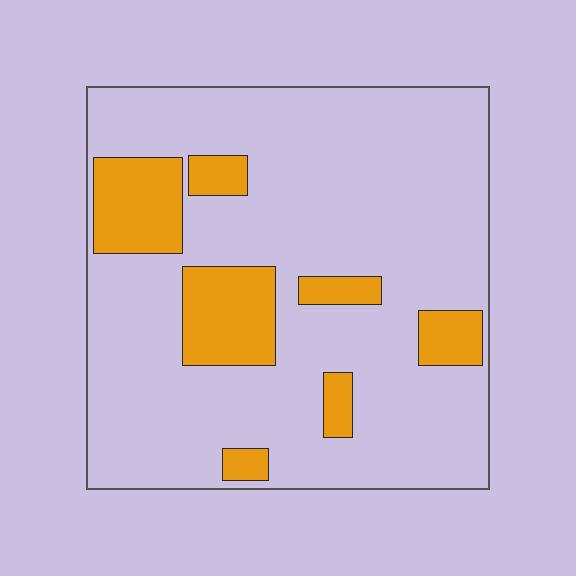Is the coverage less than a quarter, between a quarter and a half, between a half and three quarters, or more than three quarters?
Less than a quarter.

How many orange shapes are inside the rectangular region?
7.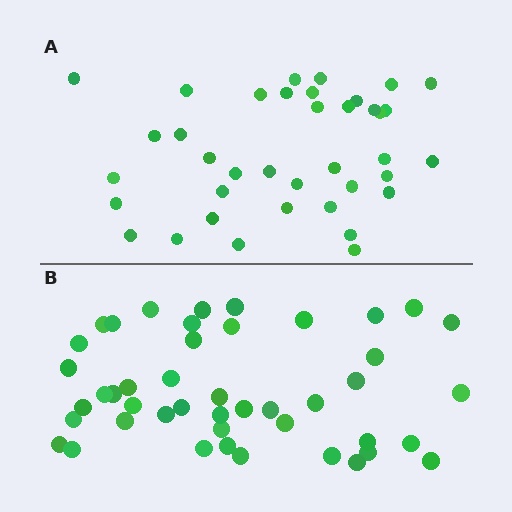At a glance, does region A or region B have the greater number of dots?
Region B (the bottom region) has more dots.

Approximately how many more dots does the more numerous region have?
Region B has roughly 8 or so more dots than region A.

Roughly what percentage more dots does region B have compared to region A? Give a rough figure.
About 20% more.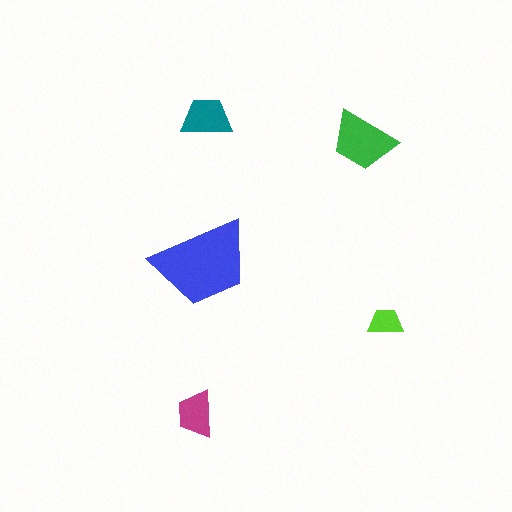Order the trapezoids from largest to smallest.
the blue one, the green one, the teal one, the magenta one, the lime one.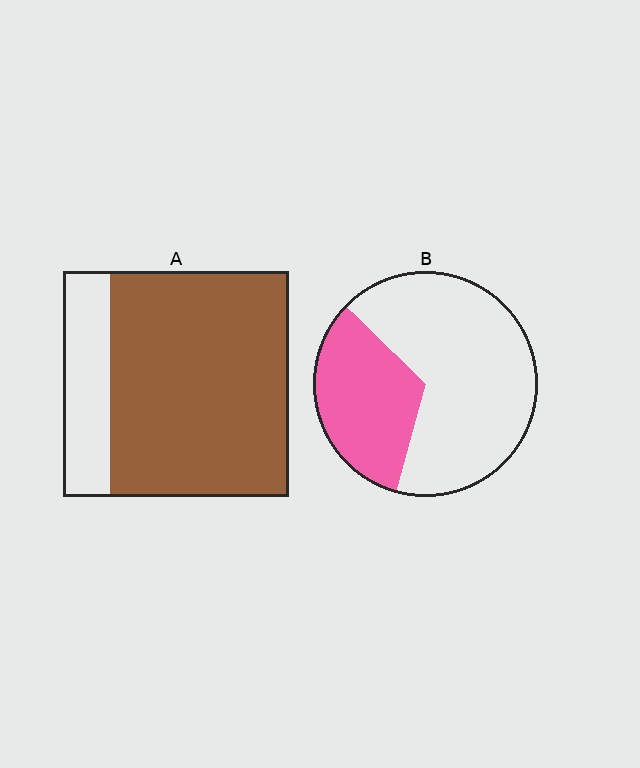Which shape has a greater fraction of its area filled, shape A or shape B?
Shape A.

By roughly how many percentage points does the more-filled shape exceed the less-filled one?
By roughly 45 percentage points (A over B).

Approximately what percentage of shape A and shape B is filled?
A is approximately 80% and B is approximately 35%.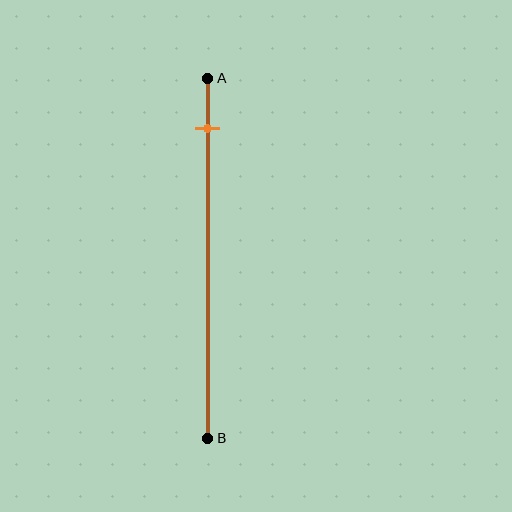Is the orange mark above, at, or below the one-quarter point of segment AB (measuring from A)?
The orange mark is above the one-quarter point of segment AB.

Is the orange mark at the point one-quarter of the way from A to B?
No, the mark is at about 15% from A, not at the 25% one-quarter point.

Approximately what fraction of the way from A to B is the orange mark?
The orange mark is approximately 15% of the way from A to B.